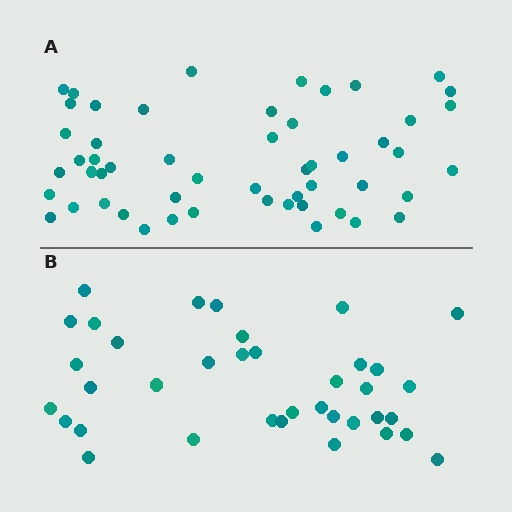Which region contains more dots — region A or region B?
Region A (the top region) has more dots.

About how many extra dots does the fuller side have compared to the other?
Region A has approximately 15 more dots than region B.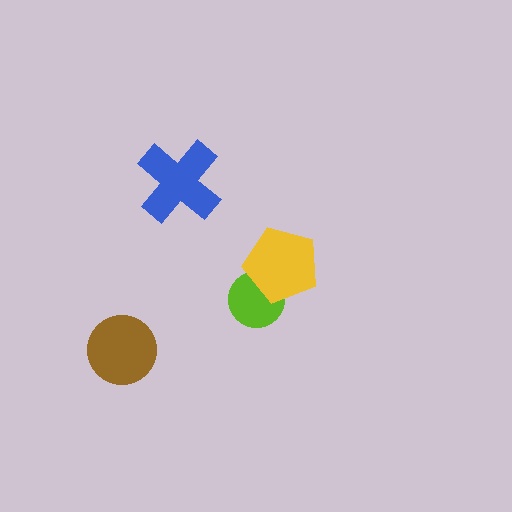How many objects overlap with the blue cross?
0 objects overlap with the blue cross.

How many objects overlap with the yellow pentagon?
1 object overlaps with the yellow pentagon.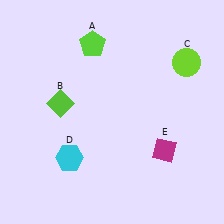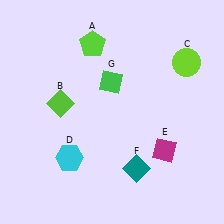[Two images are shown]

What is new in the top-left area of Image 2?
A green diamond (G) was added in the top-left area of Image 2.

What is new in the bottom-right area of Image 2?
A teal diamond (F) was added in the bottom-right area of Image 2.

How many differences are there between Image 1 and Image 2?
There are 2 differences between the two images.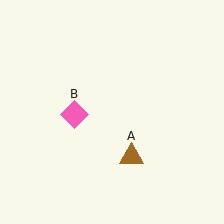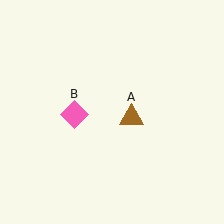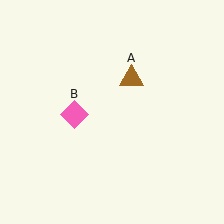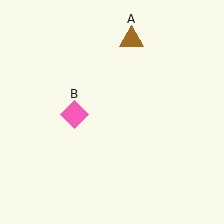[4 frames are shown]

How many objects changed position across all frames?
1 object changed position: brown triangle (object A).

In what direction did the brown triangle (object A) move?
The brown triangle (object A) moved up.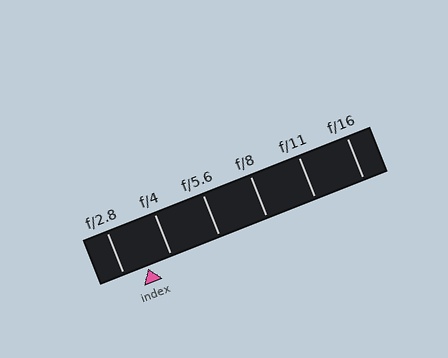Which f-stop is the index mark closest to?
The index mark is closest to f/2.8.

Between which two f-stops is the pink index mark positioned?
The index mark is between f/2.8 and f/4.